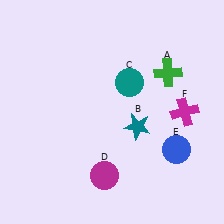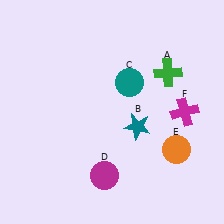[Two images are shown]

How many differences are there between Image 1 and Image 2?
There is 1 difference between the two images.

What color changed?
The circle (E) changed from blue in Image 1 to orange in Image 2.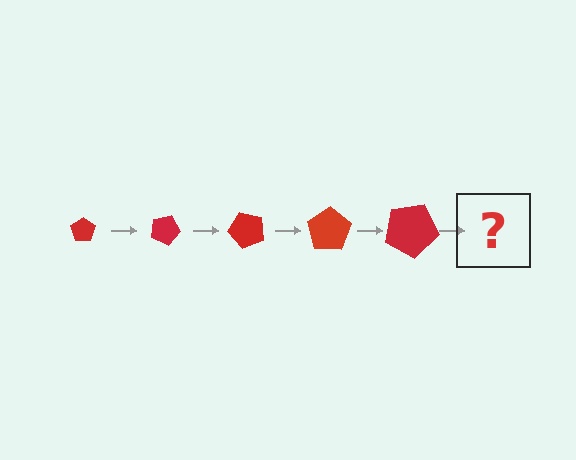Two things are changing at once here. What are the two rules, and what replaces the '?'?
The two rules are that the pentagon grows larger each step and it rotates 25 degrees each step. The '?' should be a pentagon, larger than the previous one and rotated 125 degrees from the start.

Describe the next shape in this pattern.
It should be a pentagon, larger than the previous one and rotated 125 degrees from the start.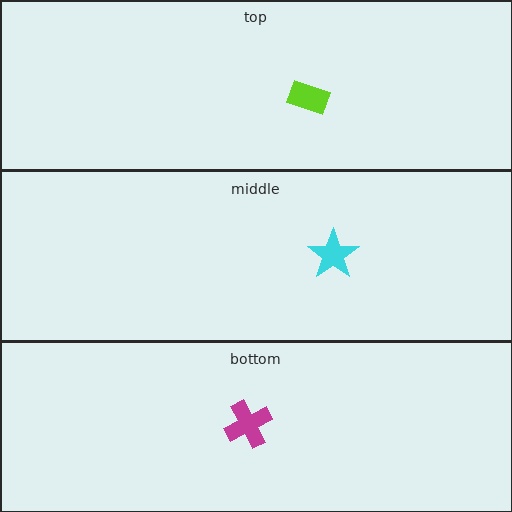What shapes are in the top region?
The lime rectangle.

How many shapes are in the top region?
1.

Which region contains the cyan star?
The middle region.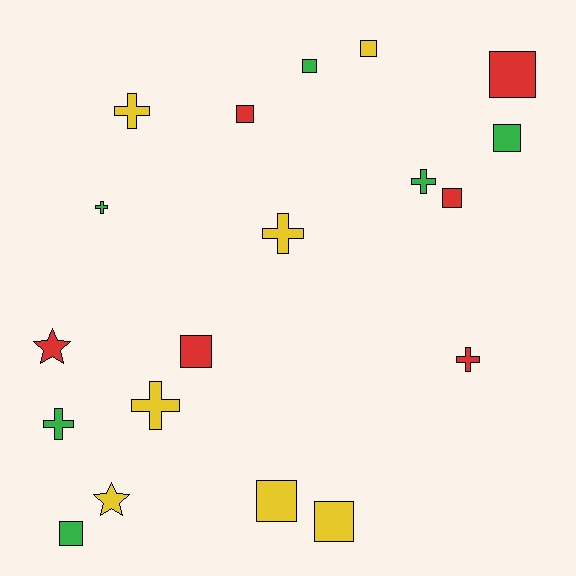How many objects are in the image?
There are 19 objects.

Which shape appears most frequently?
Square, with 10 objects.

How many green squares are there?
There are 3 green squares.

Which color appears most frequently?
Yellow, with 7 objects.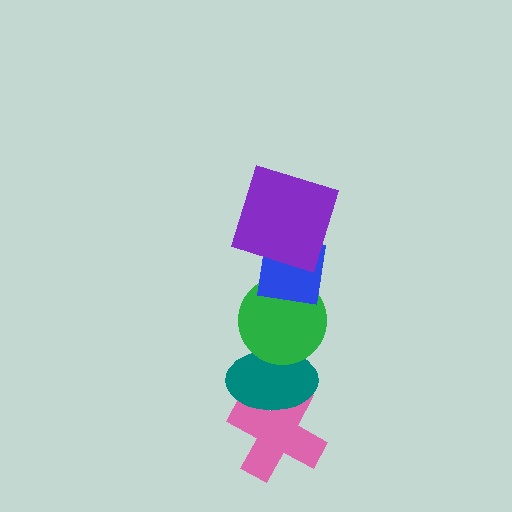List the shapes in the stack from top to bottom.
From top to bottom: the purple square, the blue square, the green circle, the teal ellipse, the pink cross.